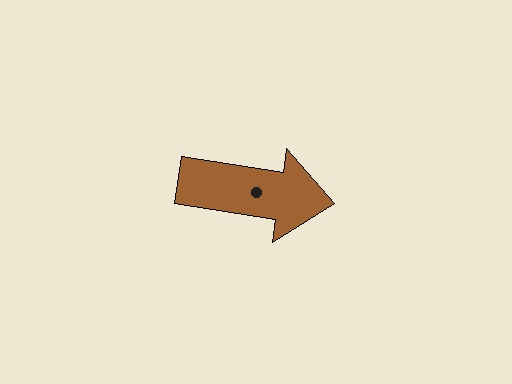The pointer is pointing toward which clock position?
Roughly 3 o'clock.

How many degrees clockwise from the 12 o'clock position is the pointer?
Approximately 99 degrees.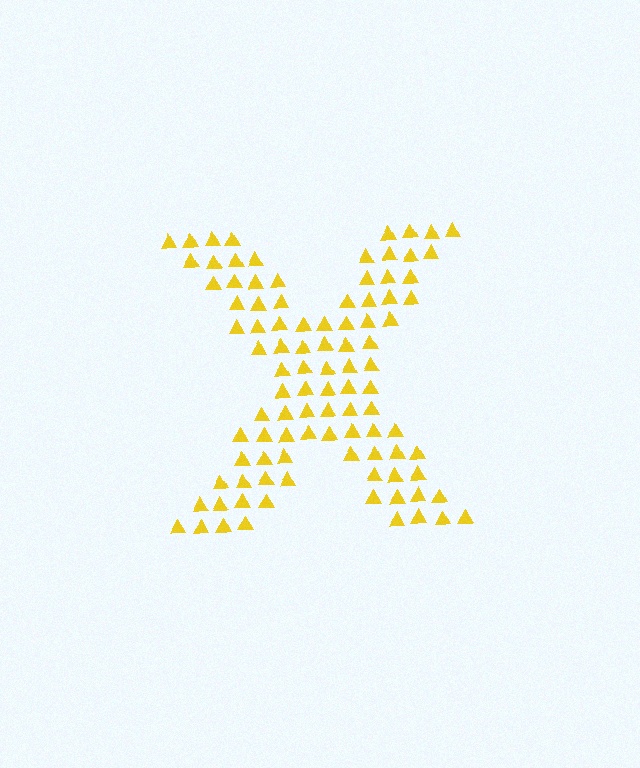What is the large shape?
The large shape is the letter X.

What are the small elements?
The small elements are triangles.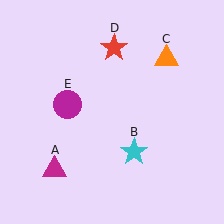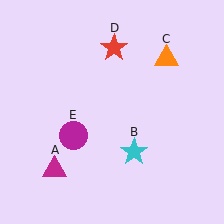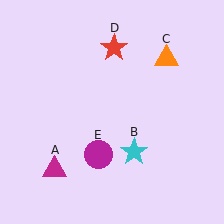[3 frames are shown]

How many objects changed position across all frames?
1 object changed position: magenta circle (object E).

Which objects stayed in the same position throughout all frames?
Magenta triangle (object A) and cyan star (object B) and orange triangle (object C) and red star (object D) remained stationary.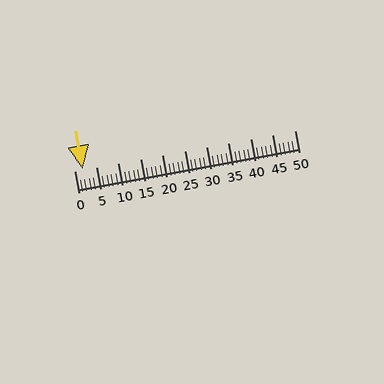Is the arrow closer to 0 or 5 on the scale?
The arrow is closer to 0.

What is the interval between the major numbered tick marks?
The major tick marks are spaced 5 units apart.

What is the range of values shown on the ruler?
The ruler shows values from 0 to 50.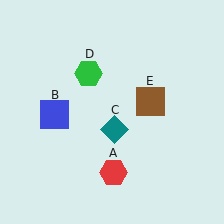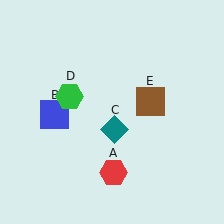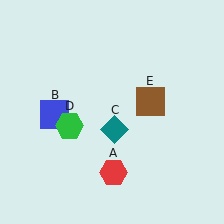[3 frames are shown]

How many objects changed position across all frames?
1 object changed position: green hexagon (object D).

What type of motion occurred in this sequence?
The green hexagon (object D) rotated counterclockwise around the center of the scene.